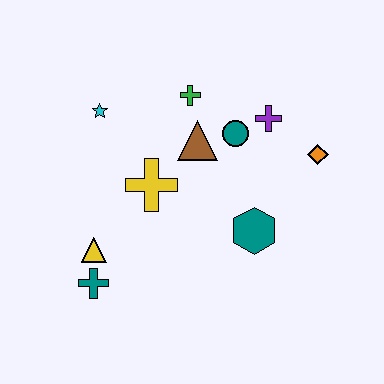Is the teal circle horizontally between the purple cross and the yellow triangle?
Yes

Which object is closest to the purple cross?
The teal circle is closest to the purple cross.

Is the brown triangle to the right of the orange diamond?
No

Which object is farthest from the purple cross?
The teal cross is farthest from the purple cross.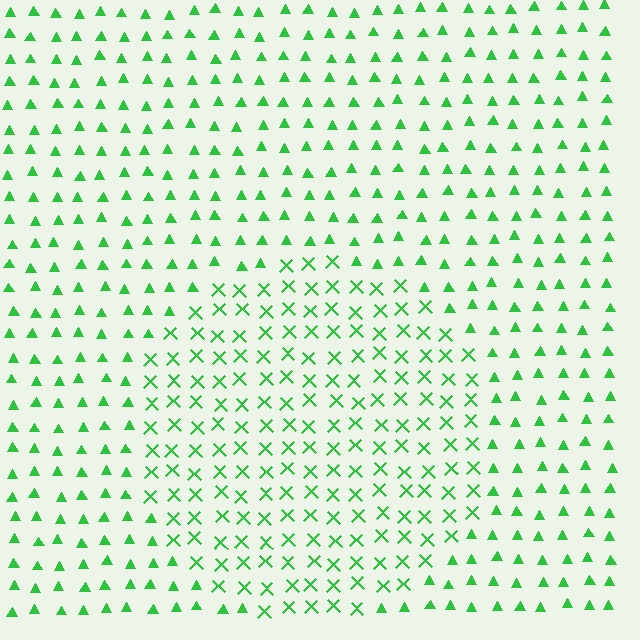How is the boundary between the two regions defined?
The boundary is defined by a change in element shape: X marks inside vs. triangles outside. All elements share the same color and spacing.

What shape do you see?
I see a circle.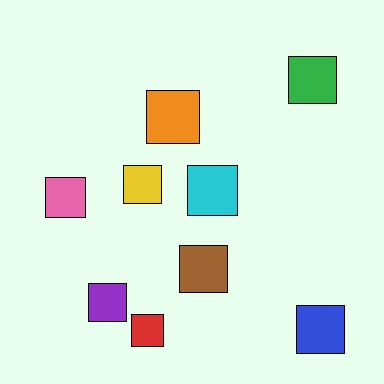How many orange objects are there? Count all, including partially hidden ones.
There is 1 orange object.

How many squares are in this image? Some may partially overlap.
There are 9 squares.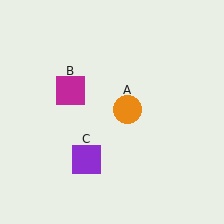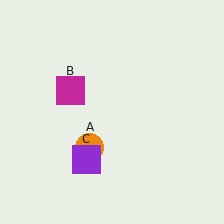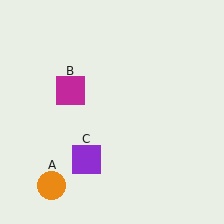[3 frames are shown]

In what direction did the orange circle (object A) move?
The orange circle (object A) moved down and to the left.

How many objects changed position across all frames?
1 object changed position: orange circle (object A).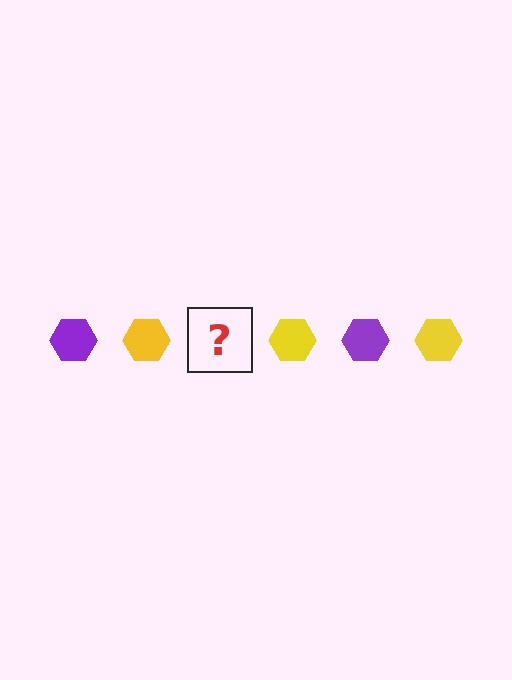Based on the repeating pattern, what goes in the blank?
The blank should be a purple hexagon.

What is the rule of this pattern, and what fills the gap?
The rule is that the pattern cycles through purple, yellow hexagons. The gap should be filled with a purple hexagon.